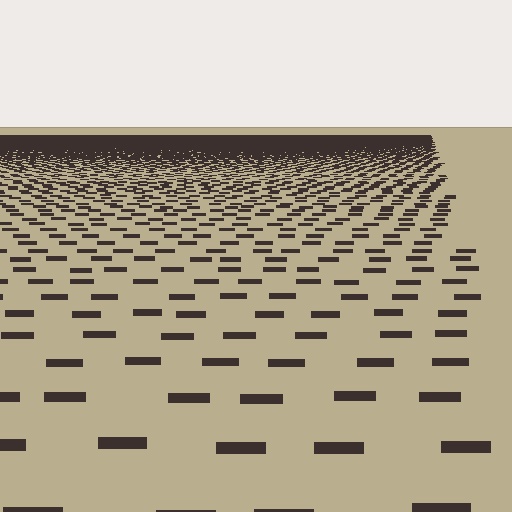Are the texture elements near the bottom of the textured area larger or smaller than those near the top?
Larger. Near the bottom, elements are closer to the viewer and appear at a bigger on-screen size.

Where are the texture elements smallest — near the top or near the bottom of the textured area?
Near the top.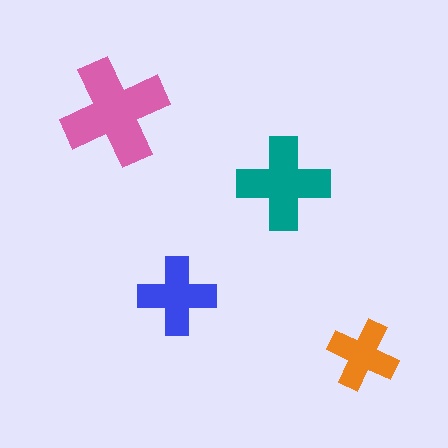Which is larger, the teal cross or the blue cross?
The teal one.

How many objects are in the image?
There are 4 objects in the image.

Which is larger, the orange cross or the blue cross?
The blue one.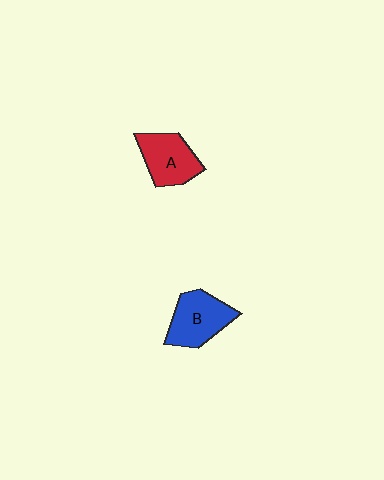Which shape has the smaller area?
Shape A (red).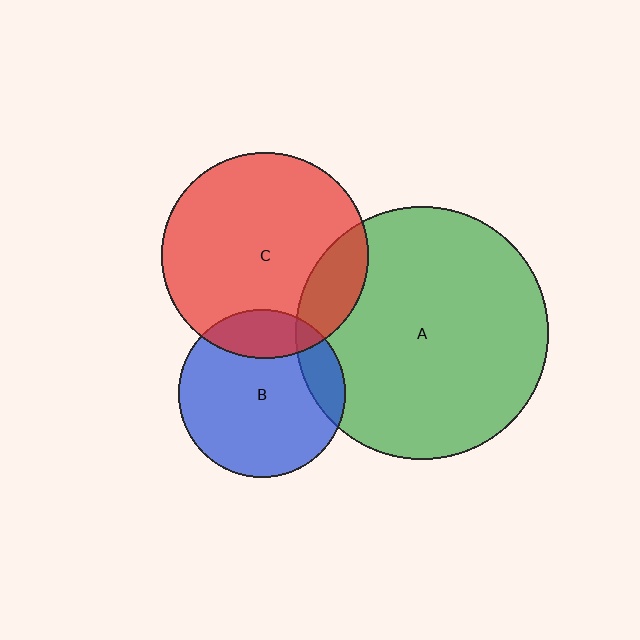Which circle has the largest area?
Circle A (green).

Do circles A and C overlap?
Yes.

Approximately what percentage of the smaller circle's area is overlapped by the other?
Approximately 15%.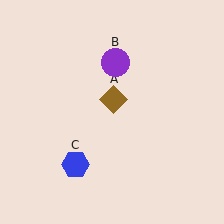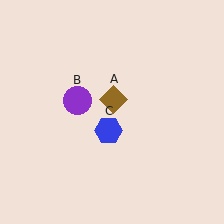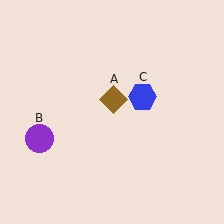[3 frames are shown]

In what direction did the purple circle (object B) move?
The purple circle (object B) moved down and to the left.